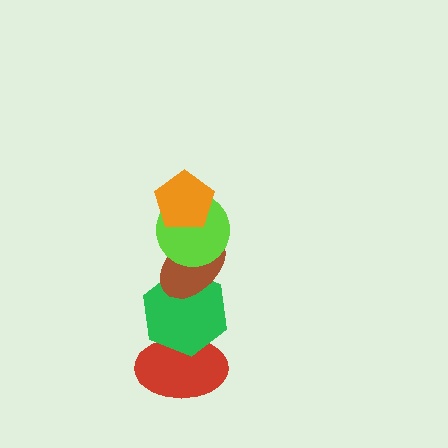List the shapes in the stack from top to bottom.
From top to bottom: the orange pentagon, the lime circle, the brown ellipse, the green hexagon, the red ellipse.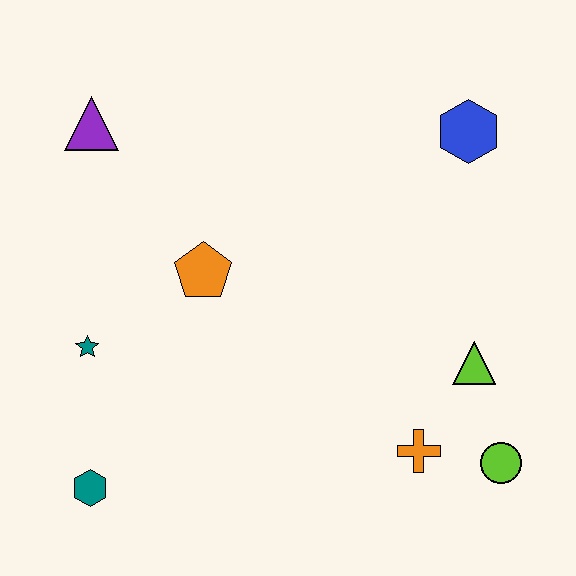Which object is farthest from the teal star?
The blue hexagon is farthest from the teal star.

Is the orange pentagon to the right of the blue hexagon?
No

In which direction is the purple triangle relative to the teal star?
The purple triangle is above the teal star.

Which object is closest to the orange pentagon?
The teal star is closest to the orange pentagon.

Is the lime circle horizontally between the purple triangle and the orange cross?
No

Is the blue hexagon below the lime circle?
No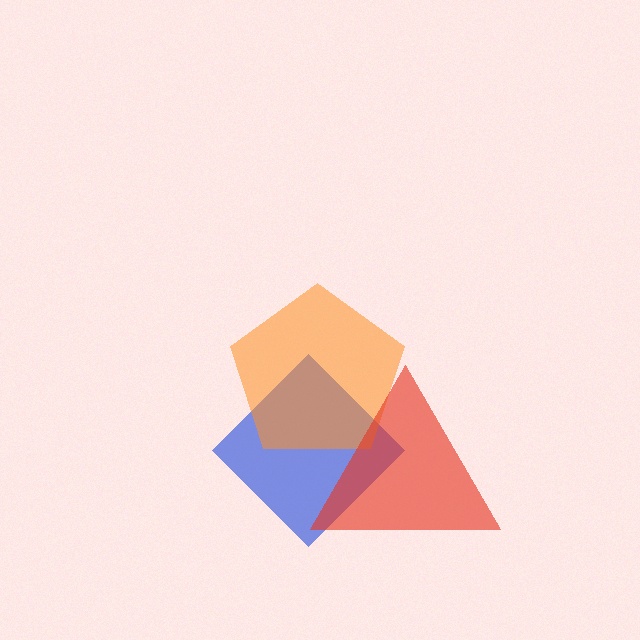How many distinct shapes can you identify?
There are 3 distinct shapes: a blue diamond, an orange pentagon, a red triangle.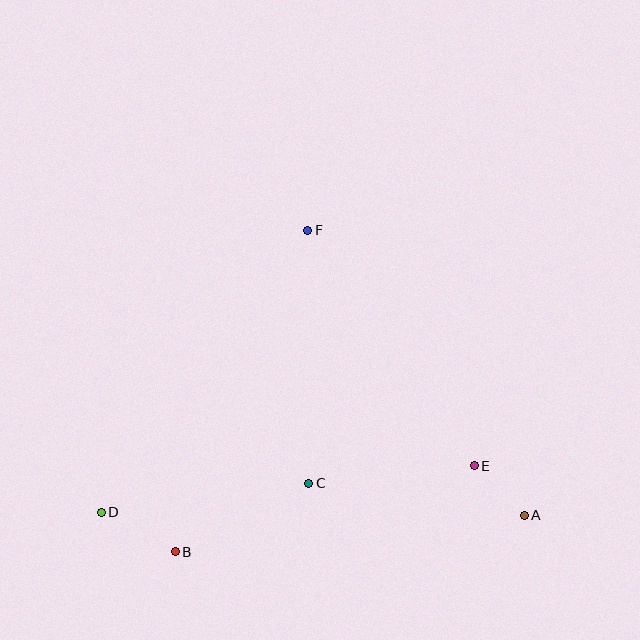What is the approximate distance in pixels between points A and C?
The distance between A and C is approximately 218 pixels.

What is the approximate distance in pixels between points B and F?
The distance between B and F is approximately 348 pixels.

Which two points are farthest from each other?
Points A and D are farthest from each other.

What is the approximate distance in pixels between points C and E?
The distance between C and E is approximately 167 pixels.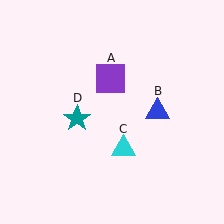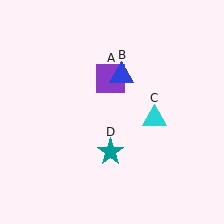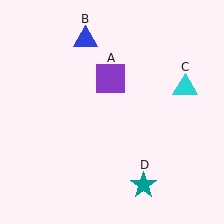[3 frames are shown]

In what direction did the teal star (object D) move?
The teal star (object D) moved down and to the right.